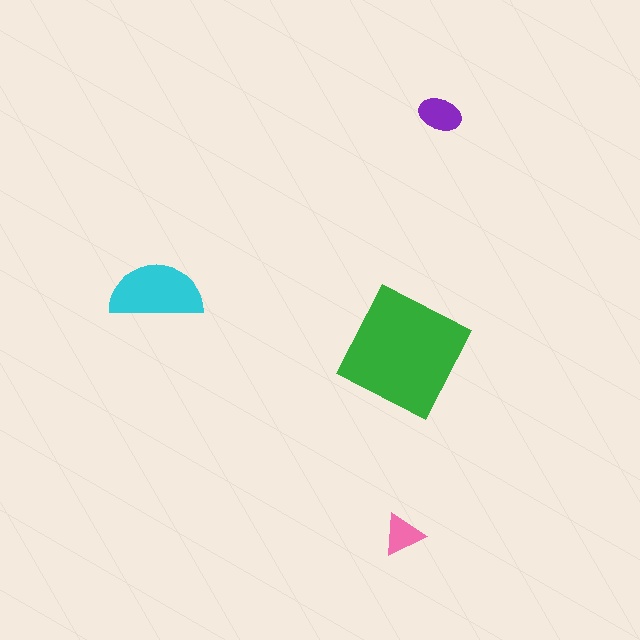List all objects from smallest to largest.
The pink triangle, the purple ellipse, the cyan semicircle, the green square.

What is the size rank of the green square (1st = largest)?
1st.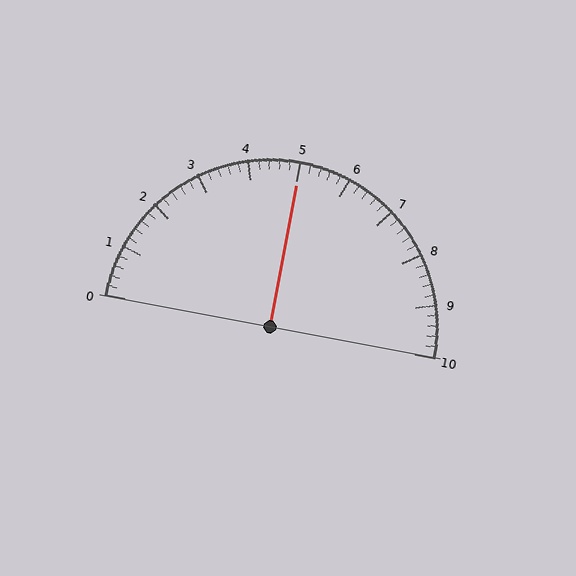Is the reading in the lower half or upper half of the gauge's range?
The reading is in the upper half of the range (0 to 10).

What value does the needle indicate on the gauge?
The needle indicates approximately 5.0.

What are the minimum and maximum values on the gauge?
The gauge ranges from 0 to 10.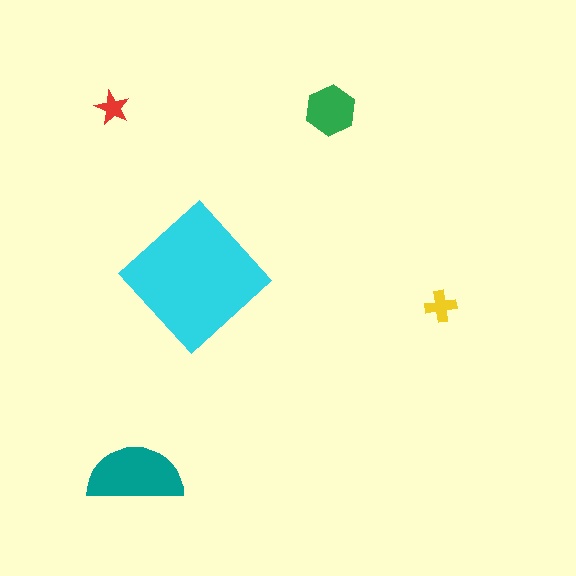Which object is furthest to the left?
The red star is leftmost.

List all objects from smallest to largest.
The red star, the yellow cross, the green hexagon, the teal semicircle, the cyan diamond.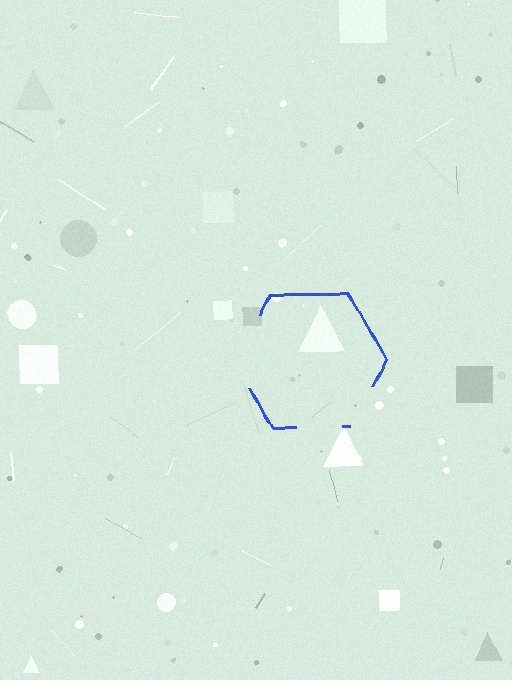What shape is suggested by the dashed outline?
The dashed outline suggests a hexagon.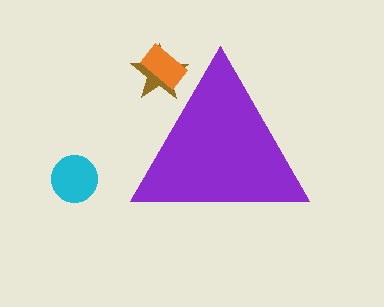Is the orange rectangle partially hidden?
Yes, the orange rectangle is partially hidden behind the purple triangle.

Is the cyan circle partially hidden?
No, the cyan circle is fully visible.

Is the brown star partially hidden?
Yes, the brown star is partially hidden behind the purple triangle.